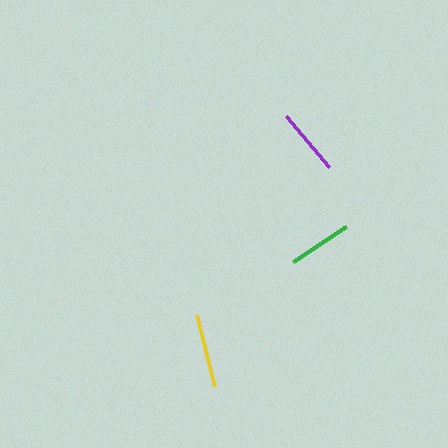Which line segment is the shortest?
The green line is the shortest at approximately 64 pixels.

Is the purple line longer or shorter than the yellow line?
The yellow line is longer than the purple line.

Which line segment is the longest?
The yellow line is the longest at approximately 73 pixels.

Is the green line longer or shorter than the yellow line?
The yellow line is longer than the green line.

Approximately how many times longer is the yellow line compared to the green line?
The yellow line is approximately 1.1 times the length of the green line.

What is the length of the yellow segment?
The yellow segment is approximately 73 pixels long.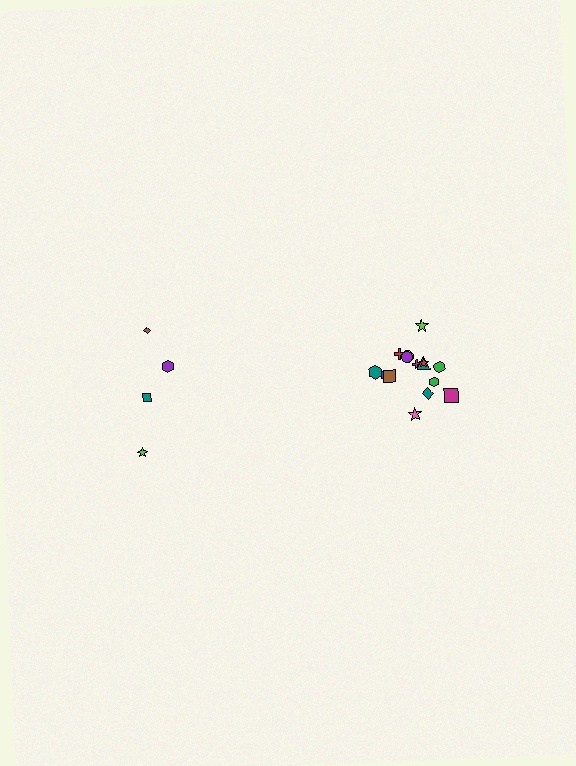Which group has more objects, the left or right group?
The right group.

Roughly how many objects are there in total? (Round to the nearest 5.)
Roughly 20 objects in total.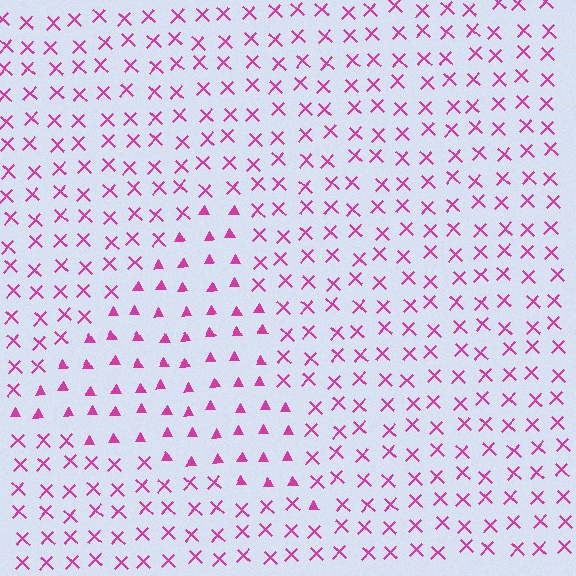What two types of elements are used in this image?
The image uses triangles inside the triangle region and X marks outside it.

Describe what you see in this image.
The image is filled with small magenta elements arranged in a uniform grid. A triangle-shaped region contains triangles, while the surrounding area contains X marks. The boundary is defined purely by the change in element shape.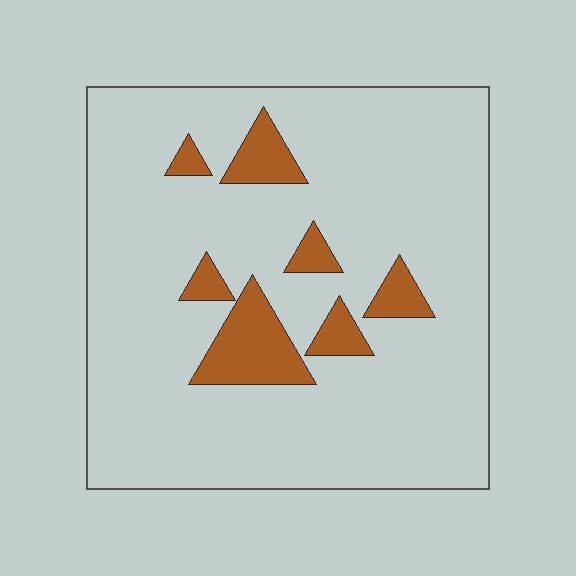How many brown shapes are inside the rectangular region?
7.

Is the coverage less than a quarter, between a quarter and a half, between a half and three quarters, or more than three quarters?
Less than a quarter.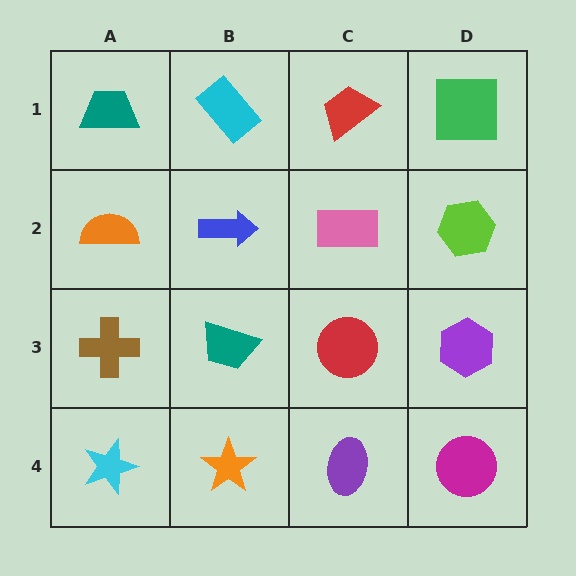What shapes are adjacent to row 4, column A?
A brown cross (row 3, column A), an orange star (row 4, column B).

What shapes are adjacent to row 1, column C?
A pink rectangle (row 2, column C), a cyan rectangle (row 1, column B), a green square (row 1, column D).